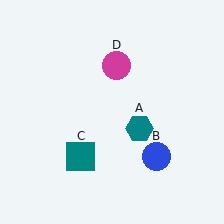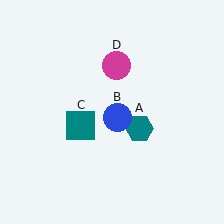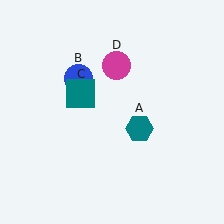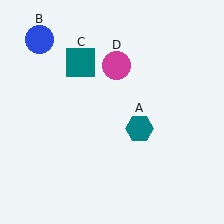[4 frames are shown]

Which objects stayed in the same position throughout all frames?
Teal hexagon (object A) and magenta circle (object D) remained stationary.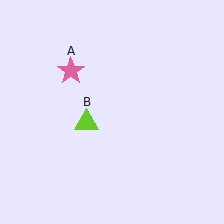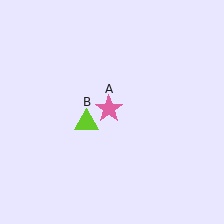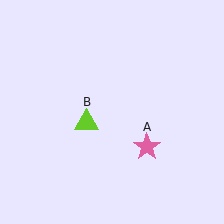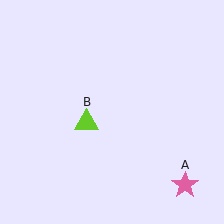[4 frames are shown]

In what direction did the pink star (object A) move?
The pink star (object A) moved down and to the right.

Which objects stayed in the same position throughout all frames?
Lime triangle (object B) remained stationary.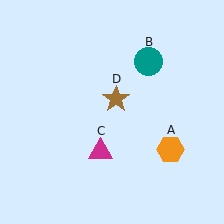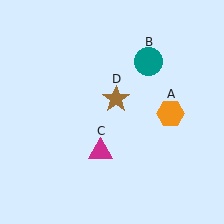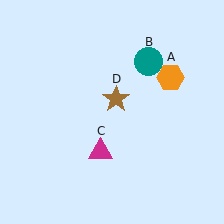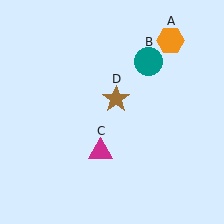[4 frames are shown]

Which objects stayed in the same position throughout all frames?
Teal circle (object B) and magenta triangle (object C) and brown star (object D) remained stationary.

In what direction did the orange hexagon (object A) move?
The orange hexagon (object A) moved up.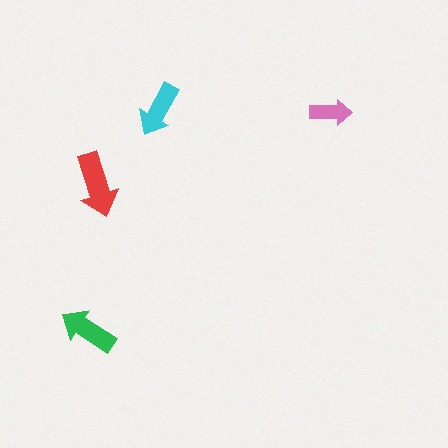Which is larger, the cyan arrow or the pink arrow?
The cyan one.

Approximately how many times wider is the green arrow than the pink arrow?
About 1.5 times wider.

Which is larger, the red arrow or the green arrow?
The red one.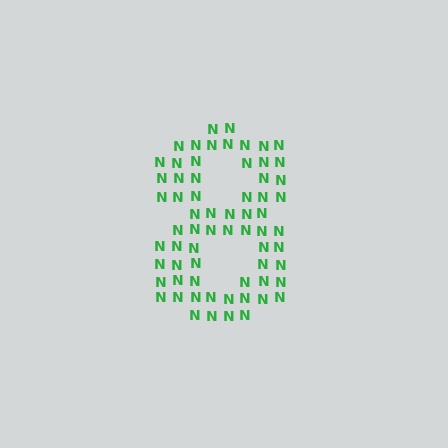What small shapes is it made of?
It is made of small letter N's.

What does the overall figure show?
The overall figure shows the digit 8.